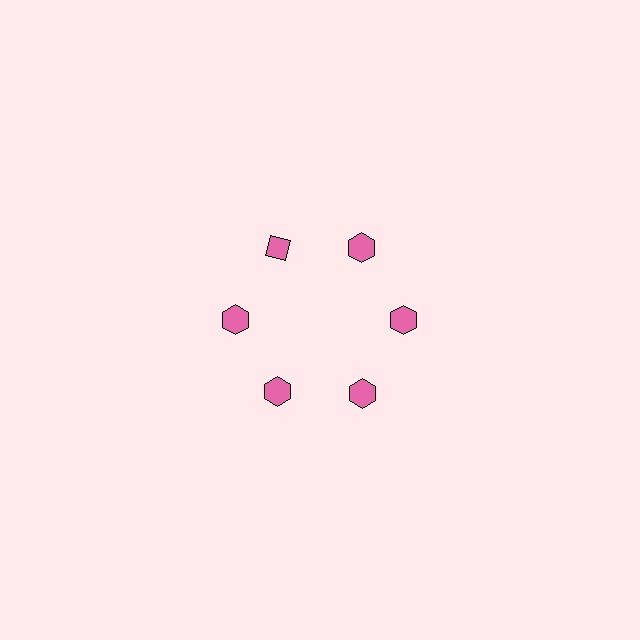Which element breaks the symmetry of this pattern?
The pink diamond at roughly the 11 o'clock position breaks the symmetry. All other shapes are pink hexagons.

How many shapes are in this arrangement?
There are 6 shapes arranged in a ring pattern.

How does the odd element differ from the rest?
It has a different shape: diamond instead of hexagon.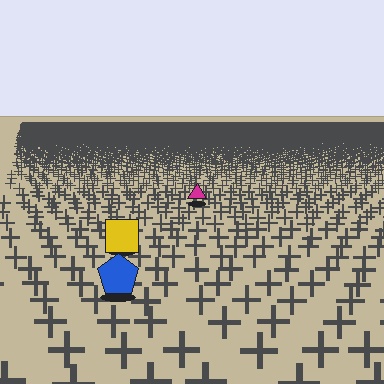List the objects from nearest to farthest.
From nearest to farthest: the blue pentagon, the yellow square, the magenta triangle.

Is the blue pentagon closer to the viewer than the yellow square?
Yes. The blue pentagon is closer — you can tell from the texture gradient: the ground texture is coarser near it.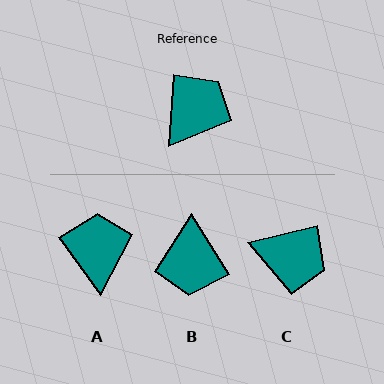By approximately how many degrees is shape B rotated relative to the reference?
Approximately 145 degrees clockwise.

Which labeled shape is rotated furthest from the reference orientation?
B, about 145 degrees away.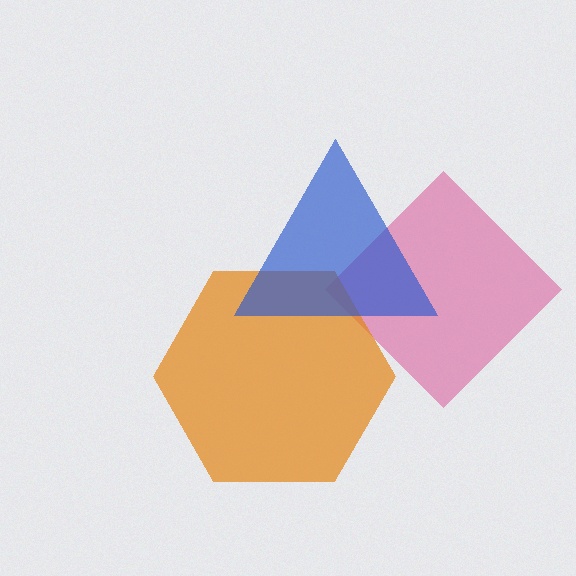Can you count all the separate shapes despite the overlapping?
Yes, there are 3 separate shapes.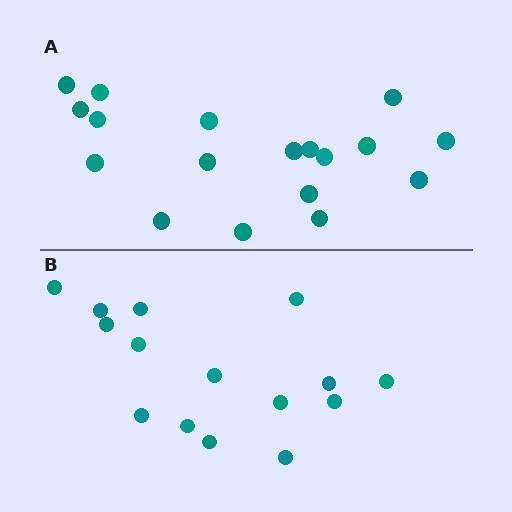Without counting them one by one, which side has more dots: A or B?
Region A (the top region) has more dots.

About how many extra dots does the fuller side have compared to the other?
Region A has just a few more — roughly 2 or 3 more dots than region B.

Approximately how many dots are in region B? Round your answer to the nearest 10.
About 20 dots. (The exact count is 15, which rounds to 20.)